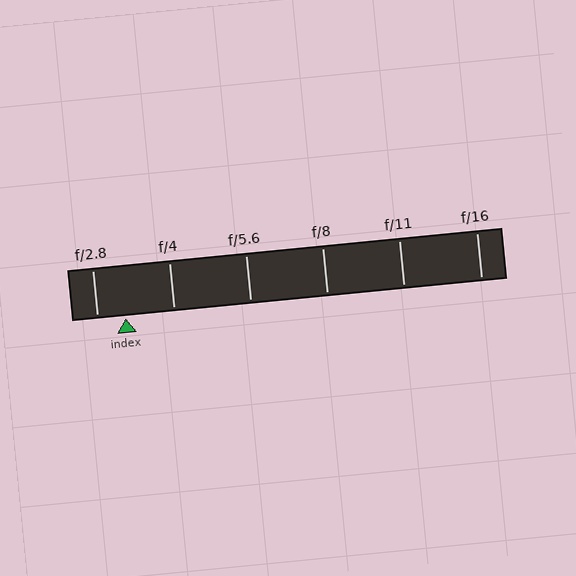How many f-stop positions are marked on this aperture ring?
There are 6 f-stop positions marked.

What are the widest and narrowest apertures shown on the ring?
The widest aperture shown is f/2.8 and the narrowest is f/16.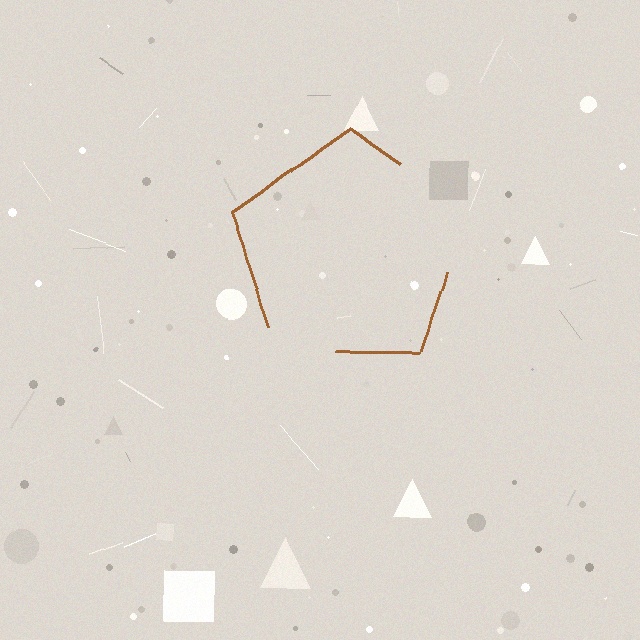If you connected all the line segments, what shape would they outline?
They would outline a pentagon.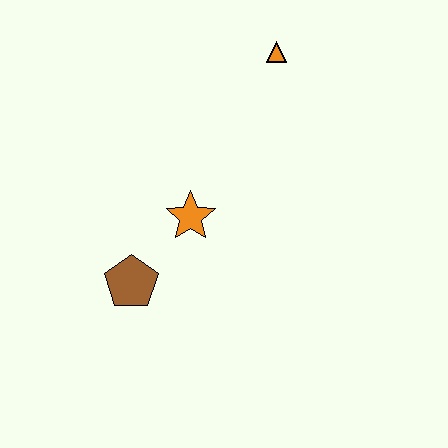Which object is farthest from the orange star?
The orange triangle is farthest from the orange star.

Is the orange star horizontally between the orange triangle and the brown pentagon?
Yes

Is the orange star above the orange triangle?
No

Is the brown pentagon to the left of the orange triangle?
Yes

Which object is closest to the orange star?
The brown pentagon is closest to the orange star.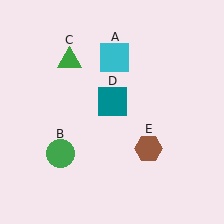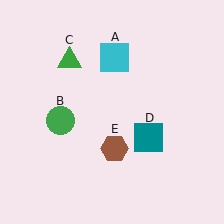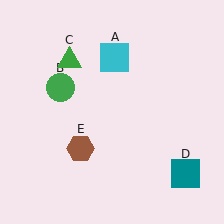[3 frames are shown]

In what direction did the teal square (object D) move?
The teal square (object D) moved down and to the right.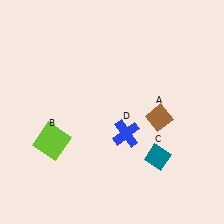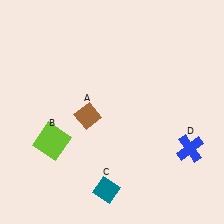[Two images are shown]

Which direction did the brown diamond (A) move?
The brown diamond (A) moved left.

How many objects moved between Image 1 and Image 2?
3 objects moved between the two images.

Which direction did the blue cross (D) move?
The blue cross (D) moved right.